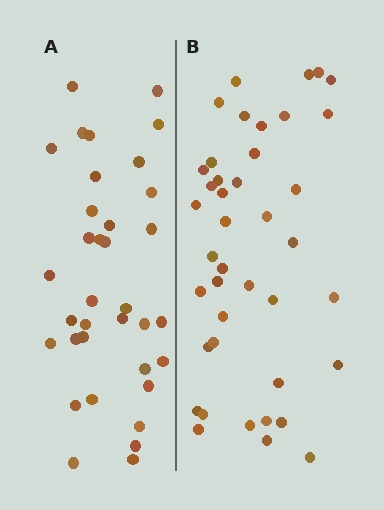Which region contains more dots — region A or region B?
Region B (the right region) has more dots.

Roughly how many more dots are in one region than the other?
Region B has about 6 more dots than region A.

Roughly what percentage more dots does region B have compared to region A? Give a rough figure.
About 15% more.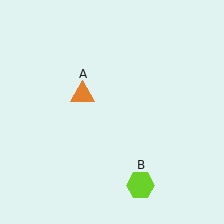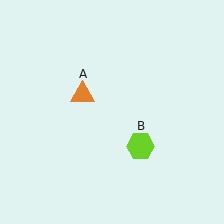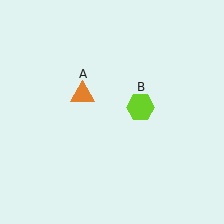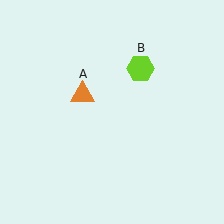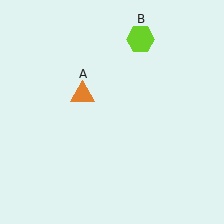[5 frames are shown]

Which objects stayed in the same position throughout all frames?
Orange triangle (object A) remained stationary.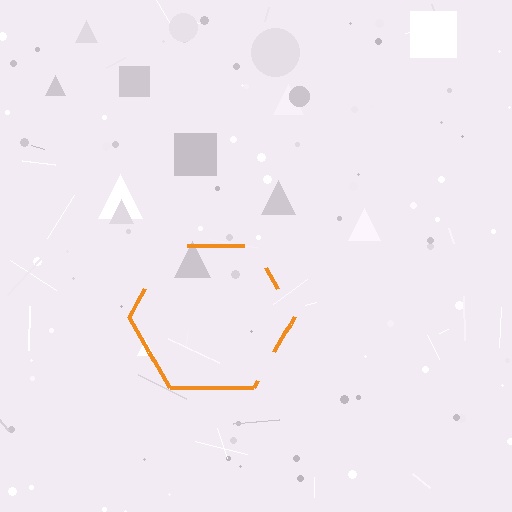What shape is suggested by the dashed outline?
The dashed outline suggests a hexagon.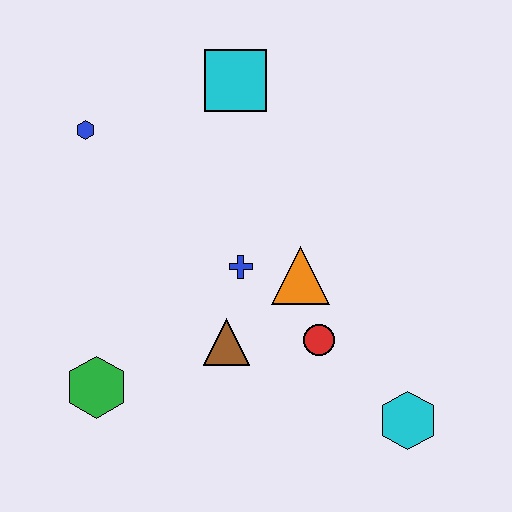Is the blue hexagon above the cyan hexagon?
Yes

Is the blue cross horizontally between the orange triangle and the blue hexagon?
Yes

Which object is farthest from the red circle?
The blue hexagon is farthest from the red circle.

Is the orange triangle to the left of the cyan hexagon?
Yes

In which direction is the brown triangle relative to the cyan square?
The brown triangle is below the cyan square.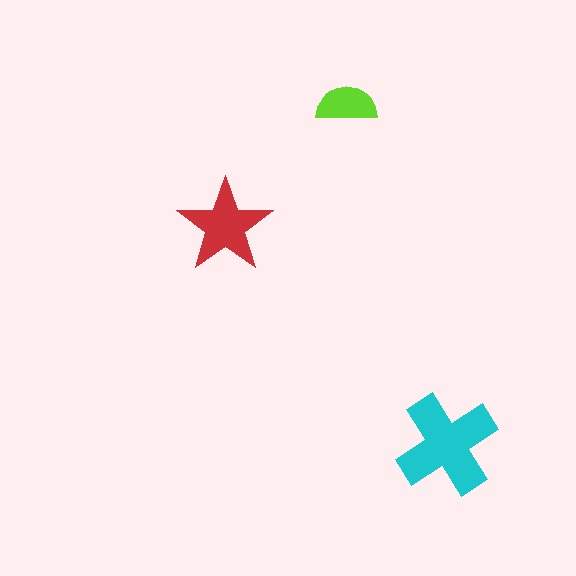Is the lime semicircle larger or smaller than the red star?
Smaller.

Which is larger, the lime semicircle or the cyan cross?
The cyan cross.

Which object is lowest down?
The cyan cross is bottommost.